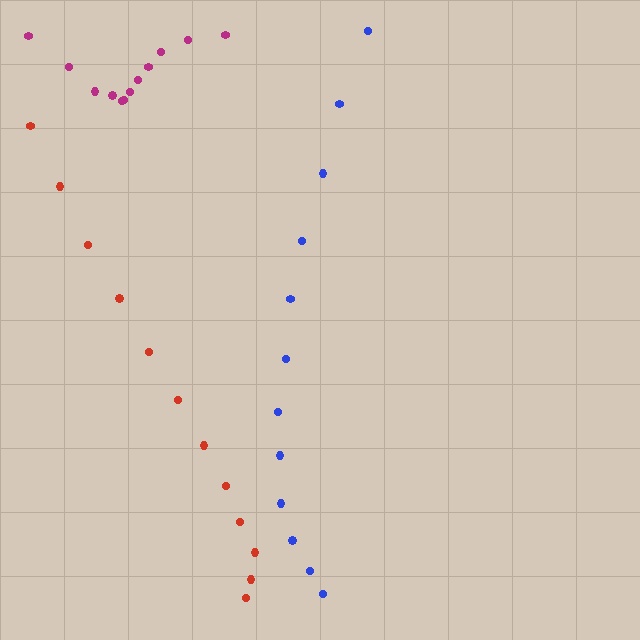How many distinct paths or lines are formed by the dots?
There are 3 distinct paths.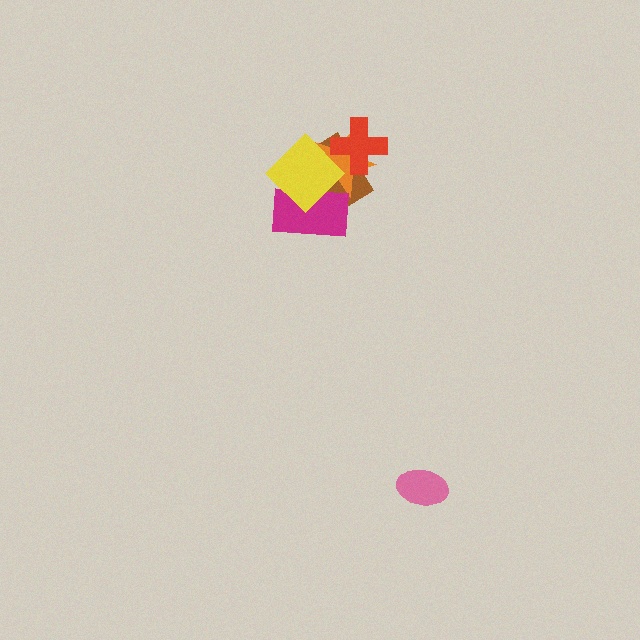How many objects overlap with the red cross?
3 objects overlap with the red cross.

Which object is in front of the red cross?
The yellow diamond is in front of the red cross.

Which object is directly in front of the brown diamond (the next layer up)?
The orange star is directly in front of the brown diamond.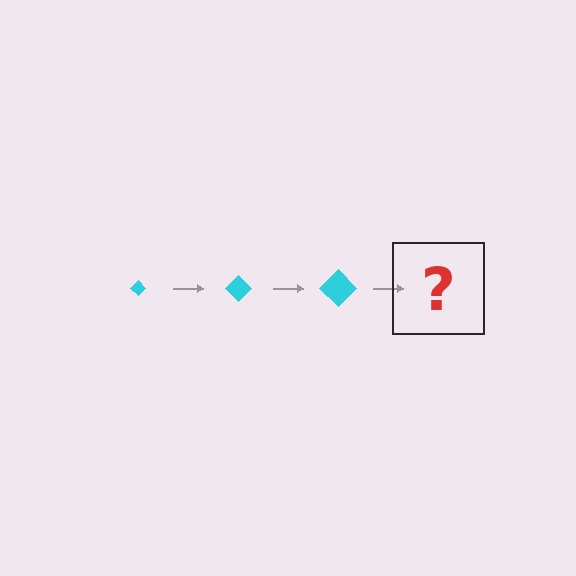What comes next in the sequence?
The next element should be a cyan diamond, larger than the previous one.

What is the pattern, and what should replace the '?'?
The pattern is that the diamond gets progressively larger each step. The '?' should be a cyan diamond, larger than the previous one.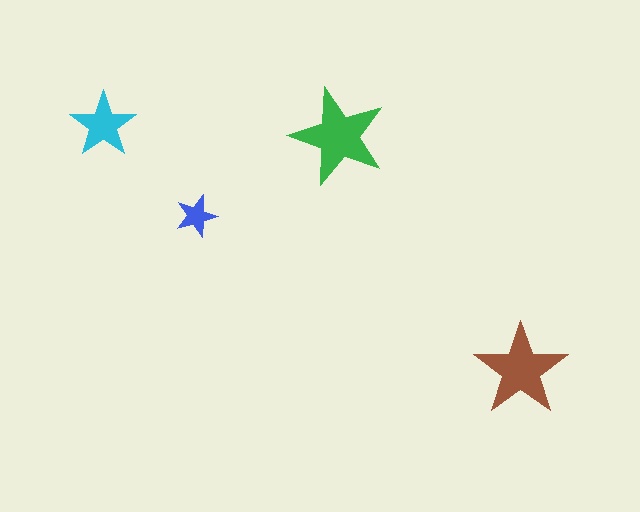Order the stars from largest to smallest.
the green one, the brown one, the cyan one, the blue one.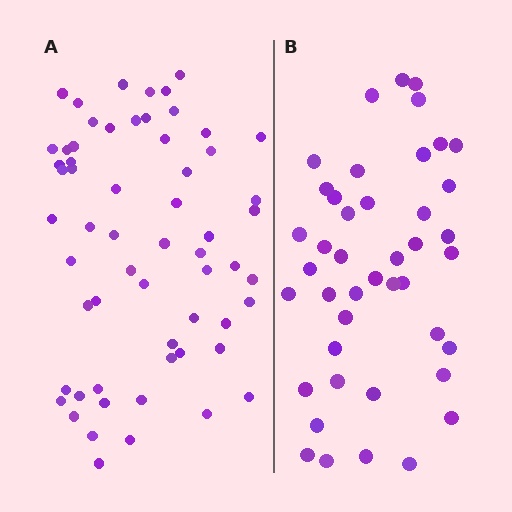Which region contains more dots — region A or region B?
Region A (the left region) has more dots.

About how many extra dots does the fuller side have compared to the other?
Region A has approximately 15 more dots than region B.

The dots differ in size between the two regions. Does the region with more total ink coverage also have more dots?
No. Region B has more total ink coverage because its dots are larger, but region A actually contains more individual dots. Total area can be misleading — the number of items is what matters here.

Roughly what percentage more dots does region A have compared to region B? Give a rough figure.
About 40% more.